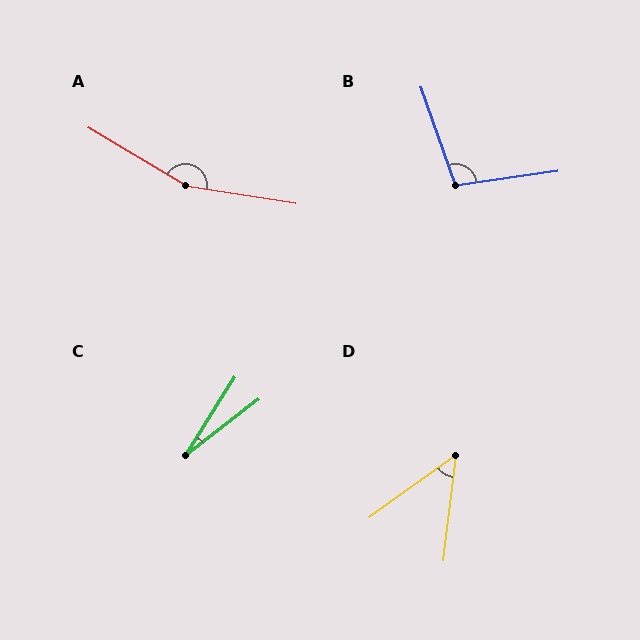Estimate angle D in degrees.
Approximately 47 degrees.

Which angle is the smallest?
C, at approximately 20 degrees.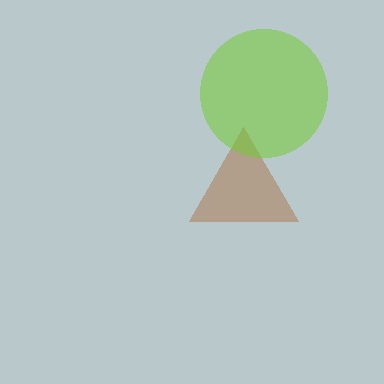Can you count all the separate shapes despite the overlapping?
Yes, there are 2 separate shapes.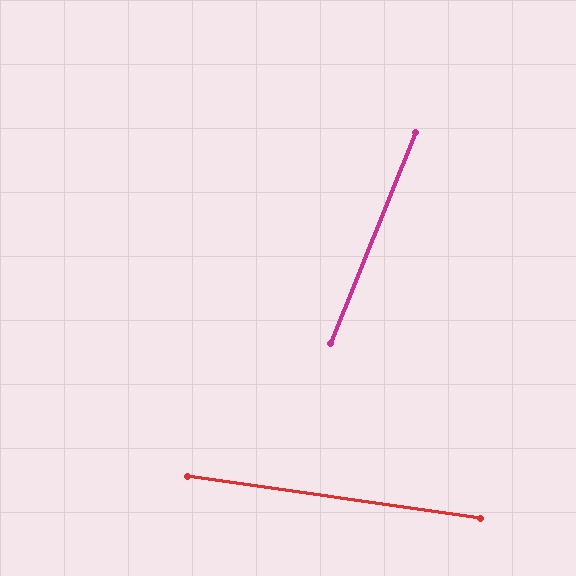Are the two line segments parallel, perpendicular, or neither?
Neither parallel nor perpendicular — they differ by about 77°.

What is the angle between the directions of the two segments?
Approximately 77 degrees.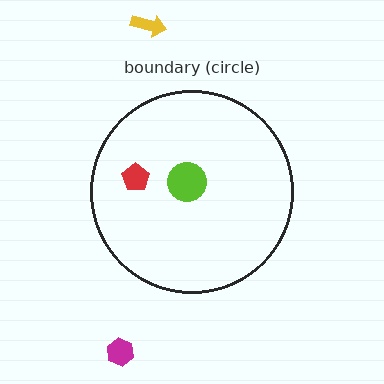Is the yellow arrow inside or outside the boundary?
Outside.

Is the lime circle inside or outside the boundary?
Inside.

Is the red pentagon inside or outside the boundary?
Inside.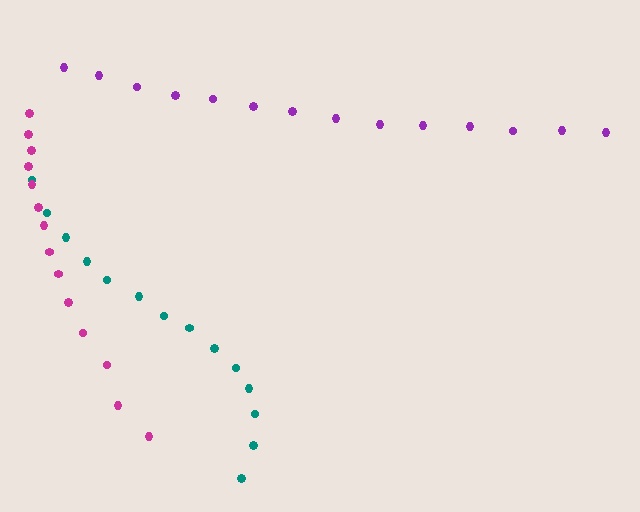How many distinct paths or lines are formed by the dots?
There are 3 distinct paths.